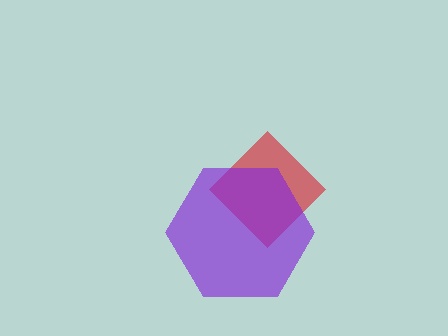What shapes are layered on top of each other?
The layered shapes are: a red diamond, a purple hexagon.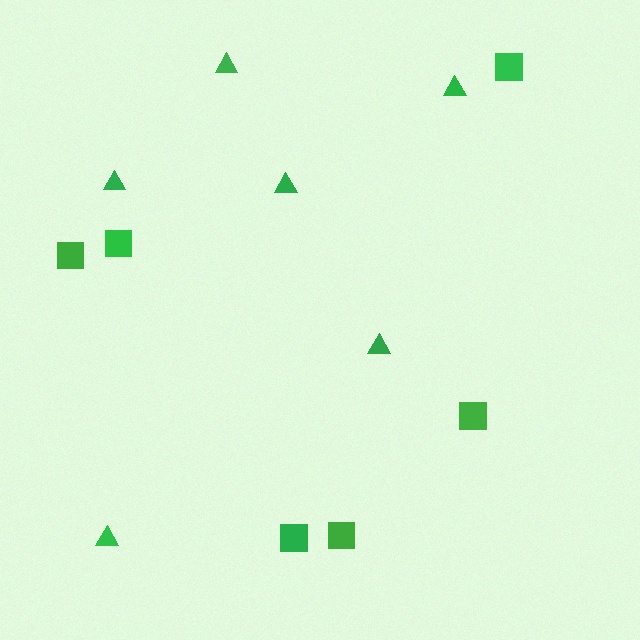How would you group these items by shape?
There are 2 groups: one group of triangles (6) and one group of squares (6).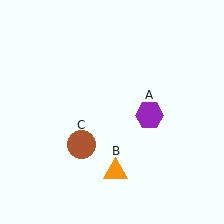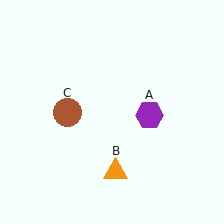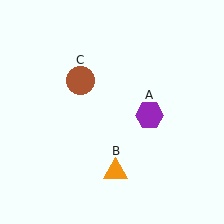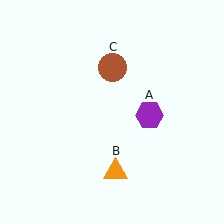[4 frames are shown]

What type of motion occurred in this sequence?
The brown circle (object C) rotated clockwise around the center of the scene.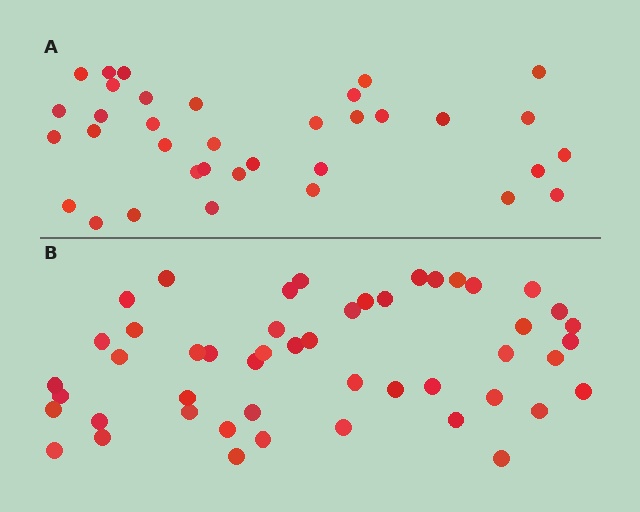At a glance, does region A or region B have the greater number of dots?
Region B (the bottom region) has more dots.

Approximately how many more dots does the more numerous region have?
Region B has approximately 15 more dots than region A.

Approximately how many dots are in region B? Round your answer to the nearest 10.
About 50 dots. (The exact count is 49, which rounds to 50.)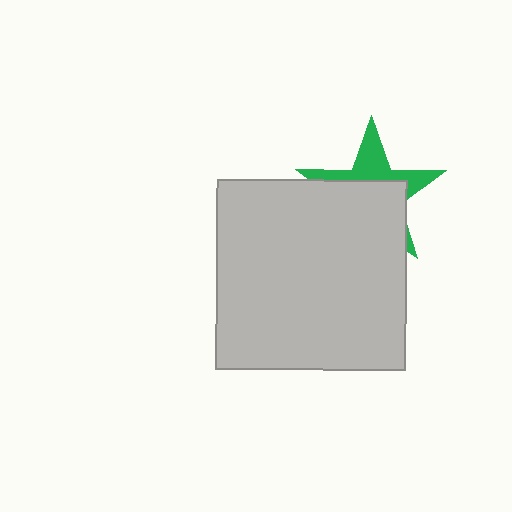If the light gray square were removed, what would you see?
You would see the complete green star.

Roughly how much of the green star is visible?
A small part of it is visible (roughly 39%).